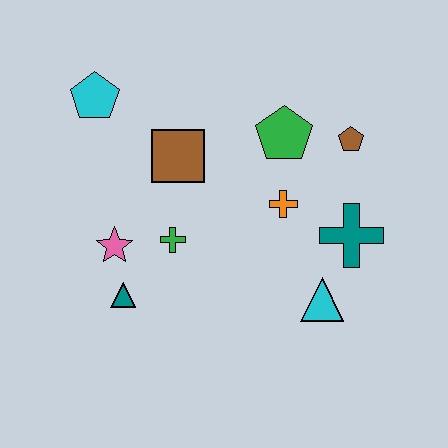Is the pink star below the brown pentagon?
Yes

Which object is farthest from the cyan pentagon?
The cyan triangle is farthest from the cyan pentagon.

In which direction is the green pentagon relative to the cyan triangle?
The green pentagon is above the cyan triangle.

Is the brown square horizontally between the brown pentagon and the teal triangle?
Yes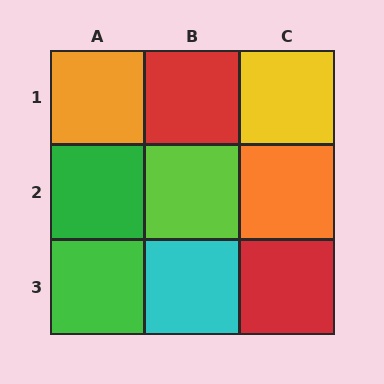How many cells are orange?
2 cells are orange.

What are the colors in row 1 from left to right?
Orange, red, yellow.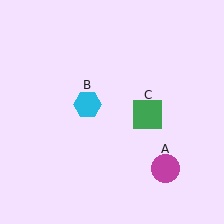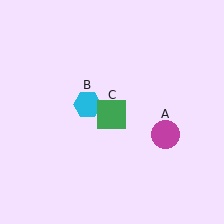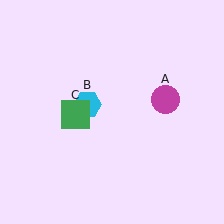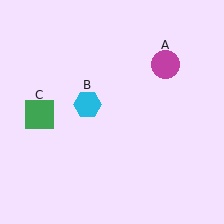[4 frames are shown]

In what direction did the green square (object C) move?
The green square (object C) moved left.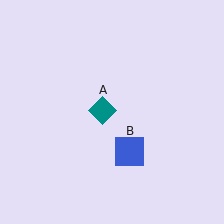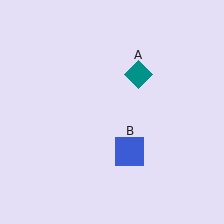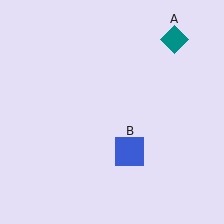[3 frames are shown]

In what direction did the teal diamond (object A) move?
The teal diamond (object A) moved up and to the right.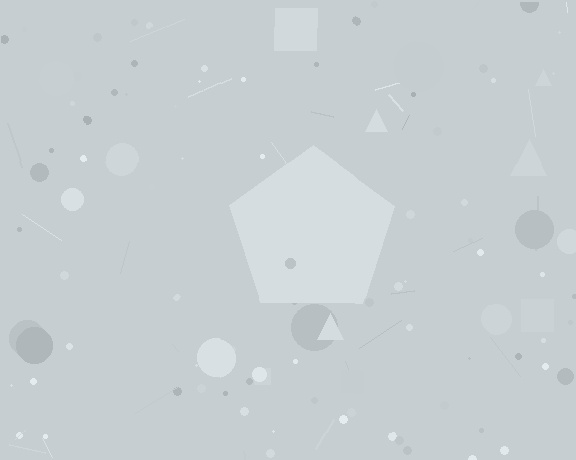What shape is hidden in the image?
A pentagon is hidden in the image.